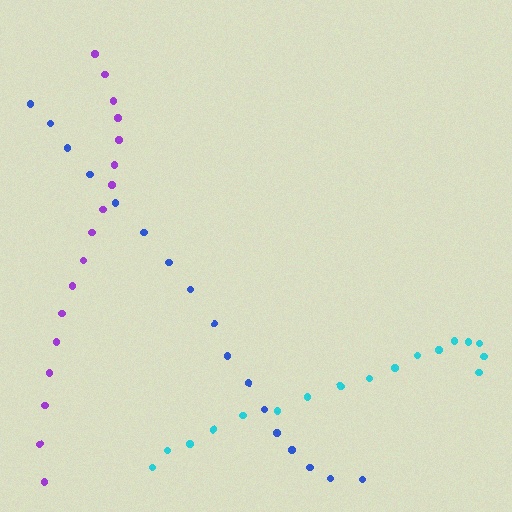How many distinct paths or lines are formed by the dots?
There are 3 distinct paths.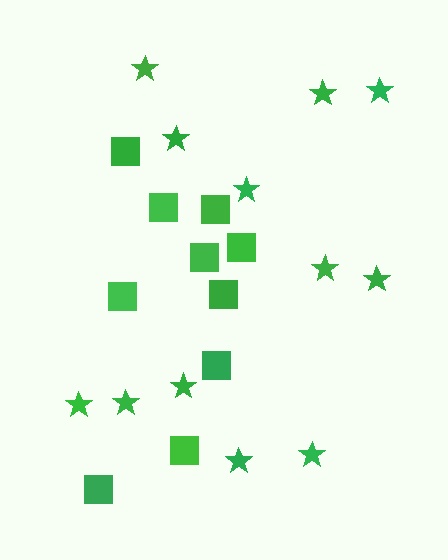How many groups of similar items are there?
There are 2 groups: one group of stars (12) and one group of squares (10).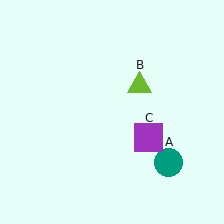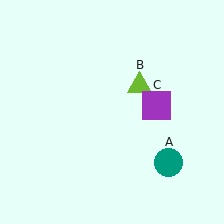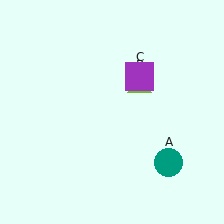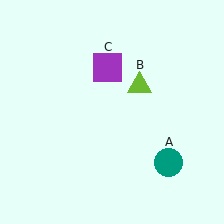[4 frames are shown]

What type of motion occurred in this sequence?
The purple square (object C) rotated counterclockwise around the center of the scene.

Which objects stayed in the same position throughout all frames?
Teal circle (object A) and lime triangle (object B) remained stationary.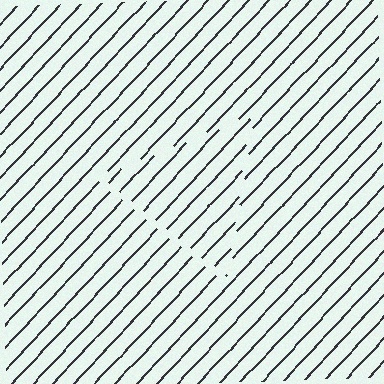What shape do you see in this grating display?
An illusory triangle. The interior of the shape contains the same grating, shifted by half a period — the contour is defined by the phase discontinuity where line-ends from the inner and outer gratings abut.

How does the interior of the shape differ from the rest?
The interior of the shape contains the same grating, shifted by half a period — the contour is defined by the phase discontinuity where line-ends from the inner and outer gratings abut.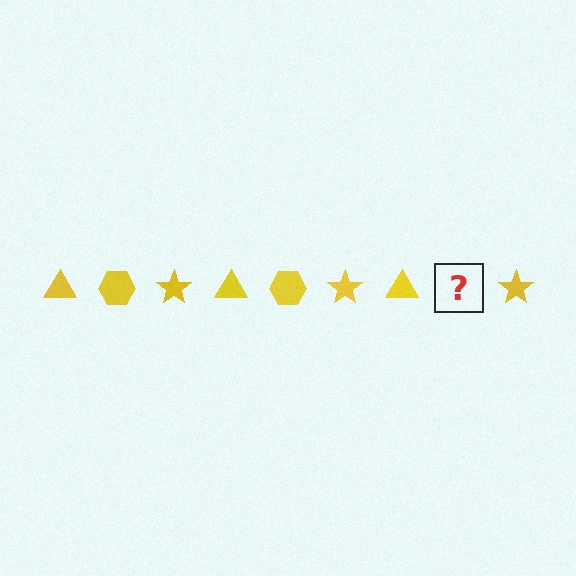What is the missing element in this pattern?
The missing element is a yellow hexagon.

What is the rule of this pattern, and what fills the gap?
The rule is that the pattern cycles through triangle, hexagon, star shapes in yellow. The gap should be filled with a yellow hexagon.